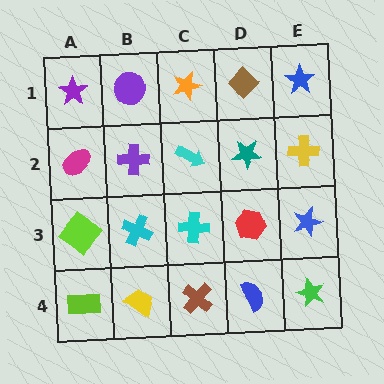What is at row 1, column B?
A purple circle.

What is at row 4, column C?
A brown cross.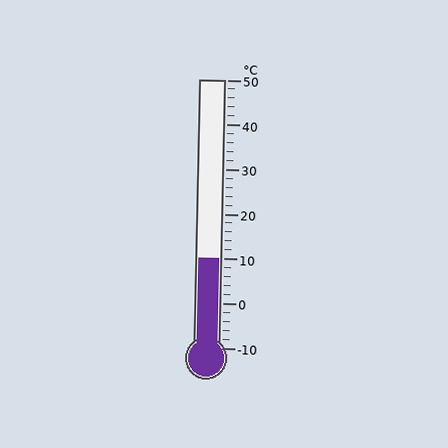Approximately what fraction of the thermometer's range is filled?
The thermometer is filled to approximately 35% of its range.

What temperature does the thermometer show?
The thermometer shows approximately 10°C.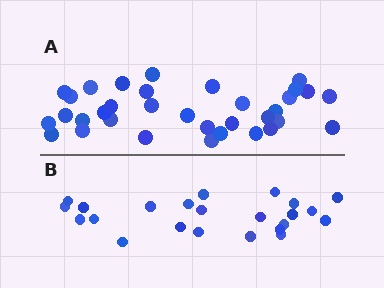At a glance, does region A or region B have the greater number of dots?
Region A (the top region) has more dots.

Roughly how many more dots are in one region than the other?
Region A has roughly 12 or so more dots than region B.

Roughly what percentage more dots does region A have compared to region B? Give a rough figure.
About 50% more.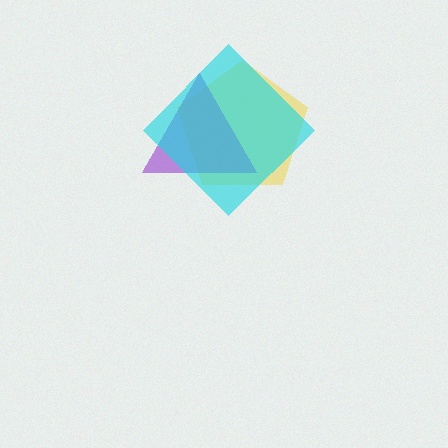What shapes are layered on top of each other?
The layered shapes are: a yellow pentagon, a purple triangle, a cyan diamond.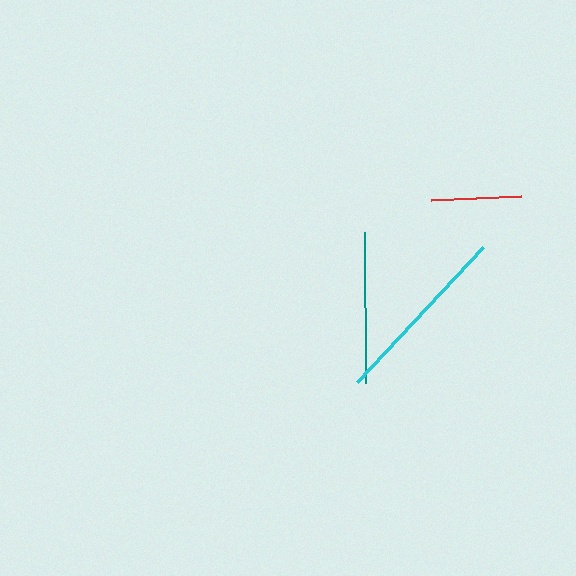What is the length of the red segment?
The red segment is approximately 90 pixels long.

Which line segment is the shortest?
The red line is the shortest at approximately 90 pixels.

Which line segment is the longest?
The cyan line is the longest at approximately 185 pixels.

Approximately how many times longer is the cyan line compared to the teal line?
The cyan line is approximately 1.2 times the length of the teal line.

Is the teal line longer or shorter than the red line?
The teal line is longer than the red line.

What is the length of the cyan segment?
The cyan segment is approximately 185 pixels long.